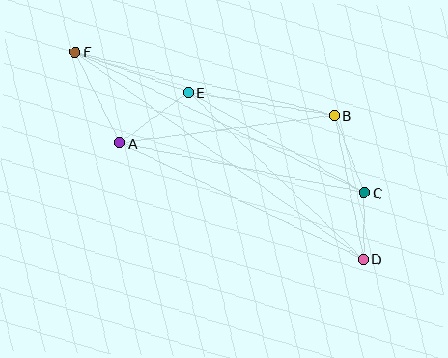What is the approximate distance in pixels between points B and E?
The distance between B and E is approximately 148 pixels.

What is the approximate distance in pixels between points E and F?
The distance between E and F is approximately 120 pixels.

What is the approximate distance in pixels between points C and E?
The distance between C and E is approximately 202 pixels.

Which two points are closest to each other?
Points C and D are closest to each other.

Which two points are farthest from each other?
Points D and F are farthest from each other.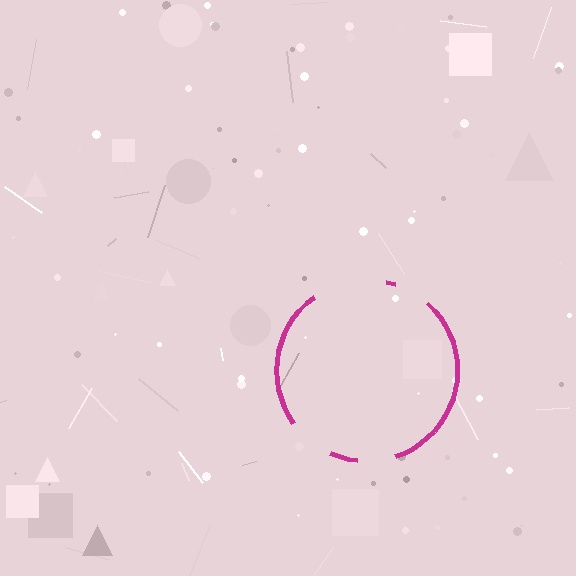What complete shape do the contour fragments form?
The contour fragments form a circle.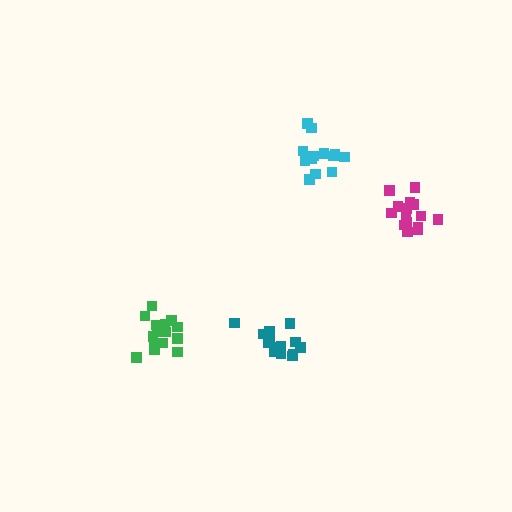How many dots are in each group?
Group 1: 13 dots, Group 2: 15 dots, Group 3: 16 dots, Group 4: 15 dots (59 total).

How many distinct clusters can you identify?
There are 4 distinct clusters.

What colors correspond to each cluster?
The clusters are colored: cyan, green, teal, magenta.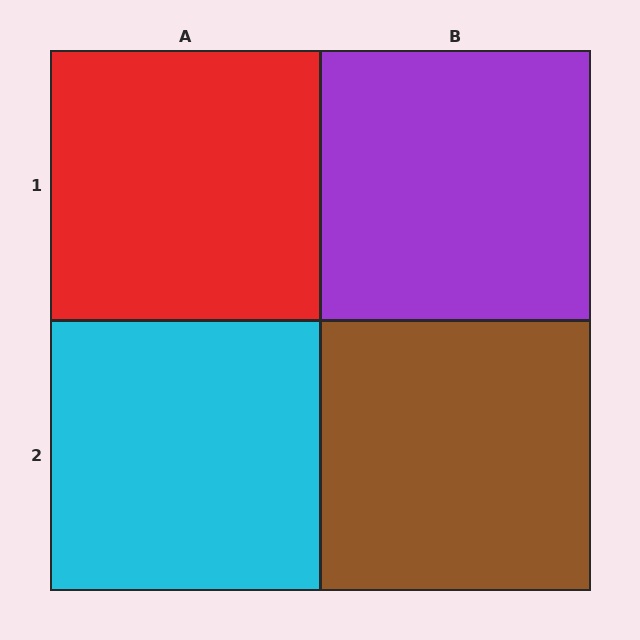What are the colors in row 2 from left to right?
Cyan, brown.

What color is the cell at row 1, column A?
Red.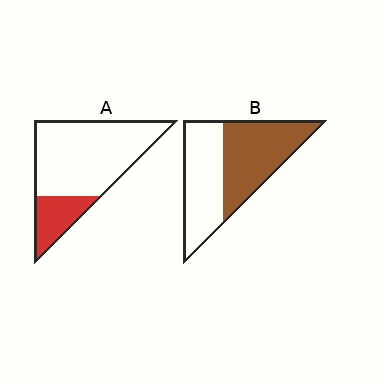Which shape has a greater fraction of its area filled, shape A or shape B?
Shape B.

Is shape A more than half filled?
No.